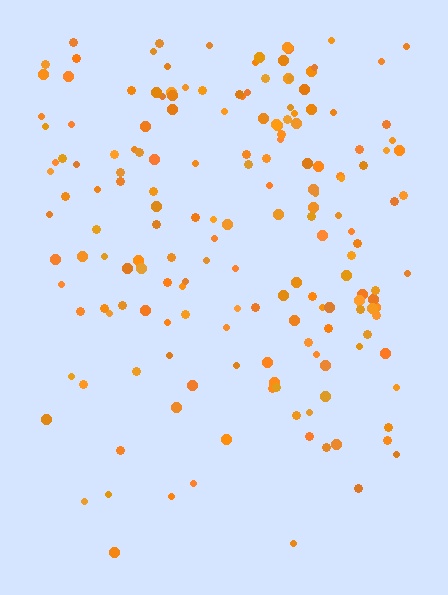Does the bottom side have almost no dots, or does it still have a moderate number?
Still a moderate number, just noticeably fewer than the top.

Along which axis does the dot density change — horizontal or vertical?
Vertical.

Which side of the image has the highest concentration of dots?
The top.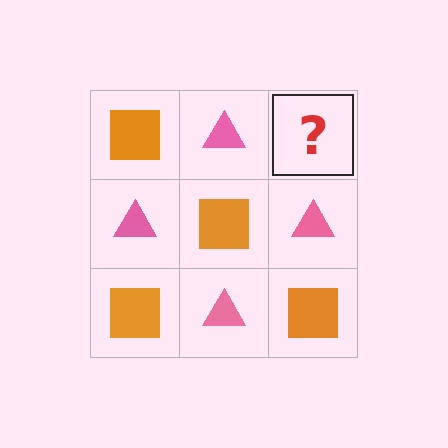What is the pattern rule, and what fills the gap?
The rule is that it alternates orange square and pink triangle in a checkerboard pattern. The gap should be filled with an orange square.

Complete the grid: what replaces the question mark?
The question mark should be replaced with an orange square.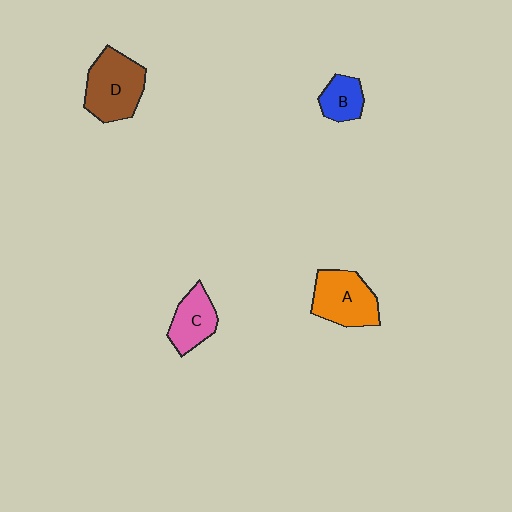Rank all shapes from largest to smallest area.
From largest to smallest: D (brown), A (orange), C (pink), B (blue).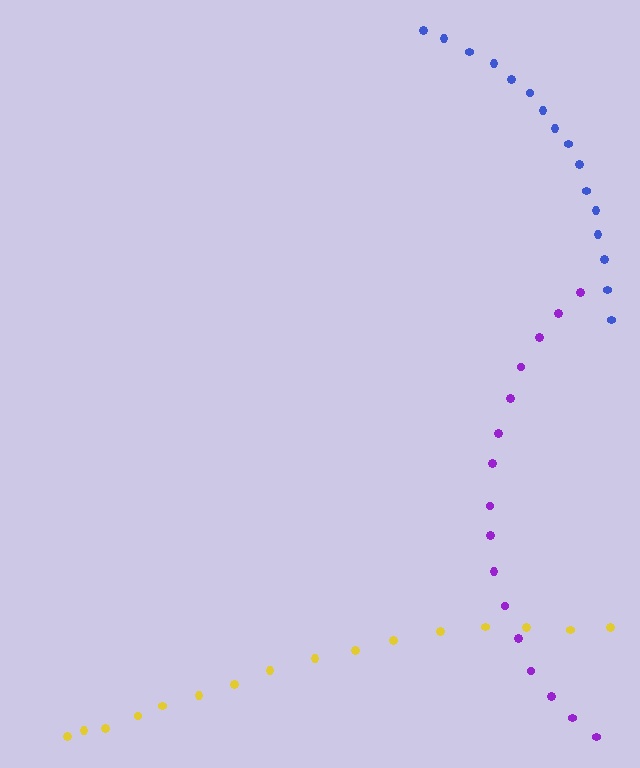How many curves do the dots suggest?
There are 3 distinct paths.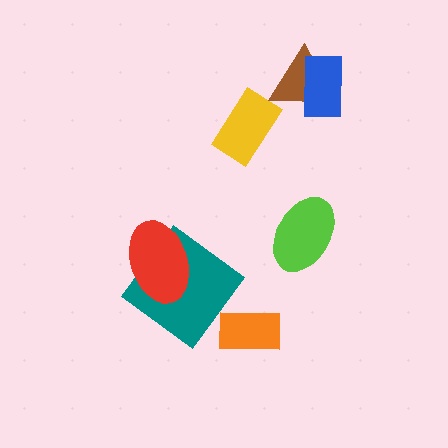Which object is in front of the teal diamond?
The red ellipse is in front of the teal diamond.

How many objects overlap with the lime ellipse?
0 objects overlap with the lime ellipse.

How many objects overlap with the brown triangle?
1 object overlaps with the brown triangle.